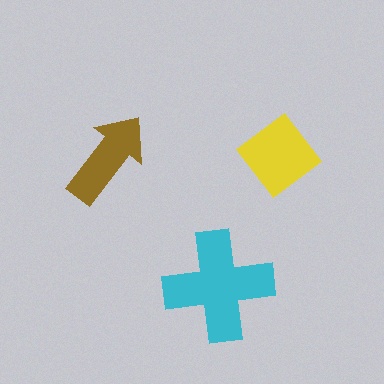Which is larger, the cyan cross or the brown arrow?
The cyan cross.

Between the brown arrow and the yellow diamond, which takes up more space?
The yellow diamond.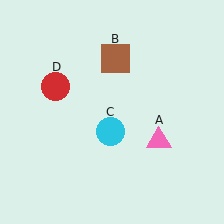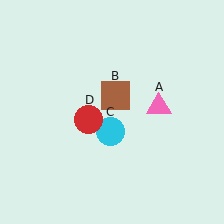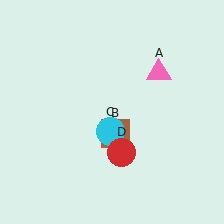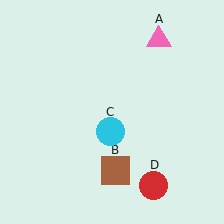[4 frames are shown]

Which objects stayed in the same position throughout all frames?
Cyan circle (object C) remained stationary.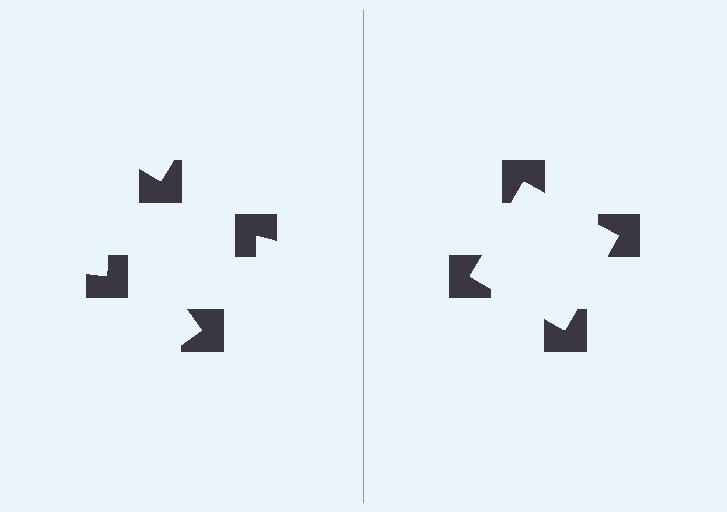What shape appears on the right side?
An illusory square.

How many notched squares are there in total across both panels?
8 — 4 on each side.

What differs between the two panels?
The notched squares are positioned identically on both sides; only the wedge orientations differ. On the right they align to a square; on the left they are misaligned.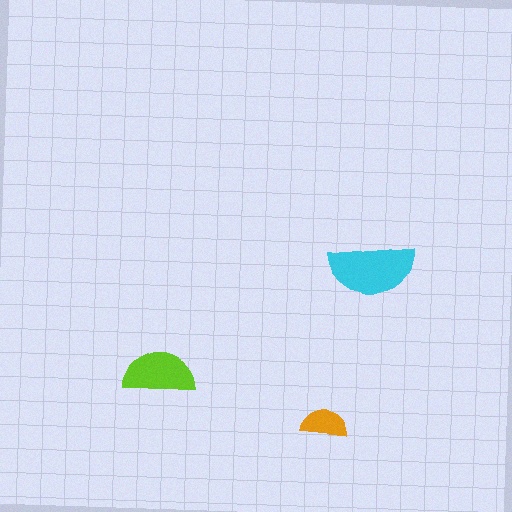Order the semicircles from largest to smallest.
the cyan one, the lime one, the orange one.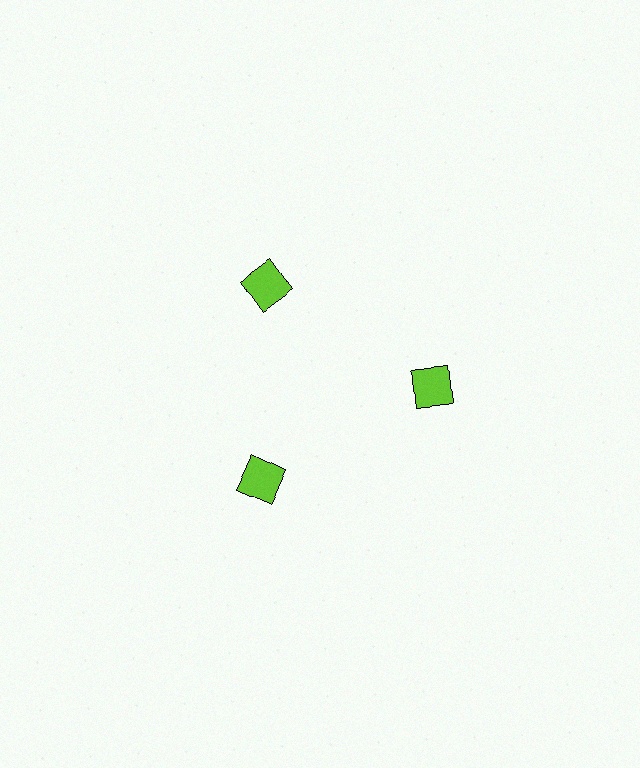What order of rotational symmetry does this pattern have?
This pattern has 3-fold rotational symmetry.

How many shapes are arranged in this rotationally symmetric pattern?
There are 3 shapes, arranged in 3 groups of 1.